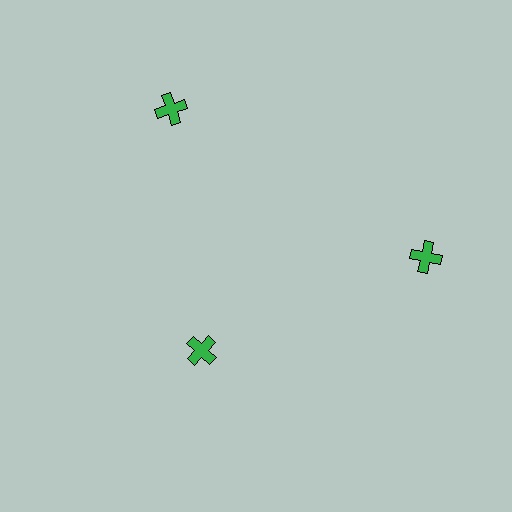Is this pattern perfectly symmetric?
No. The 3 green crosses are arranged in a ring, but one element near the 7 o'clock position is pulled inward toward the center, breaking the 3-fold rotational symmetry.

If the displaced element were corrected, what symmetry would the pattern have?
It would have 3-fold rotational symmetry — the pattern would map onto itself every 120 degrees.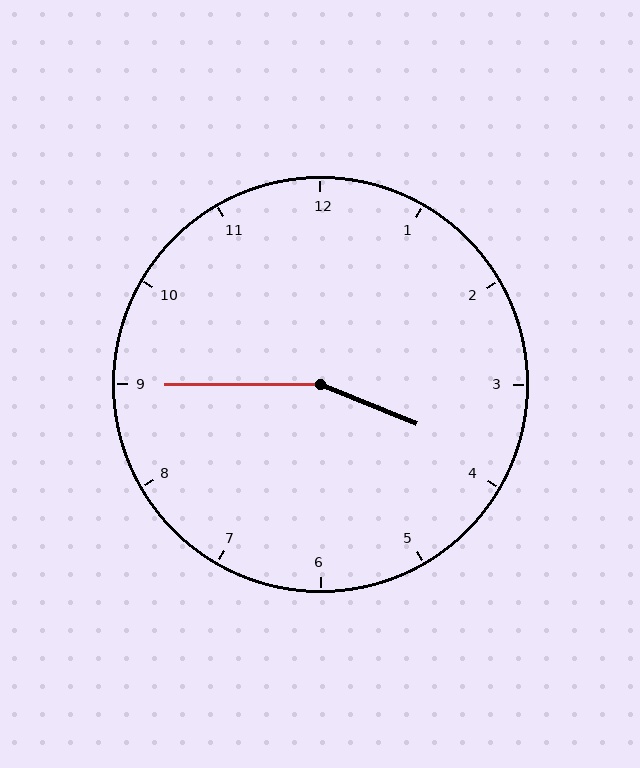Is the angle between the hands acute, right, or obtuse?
It is obtuse.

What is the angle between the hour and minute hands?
Approximately 158 degrees.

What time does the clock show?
3:45.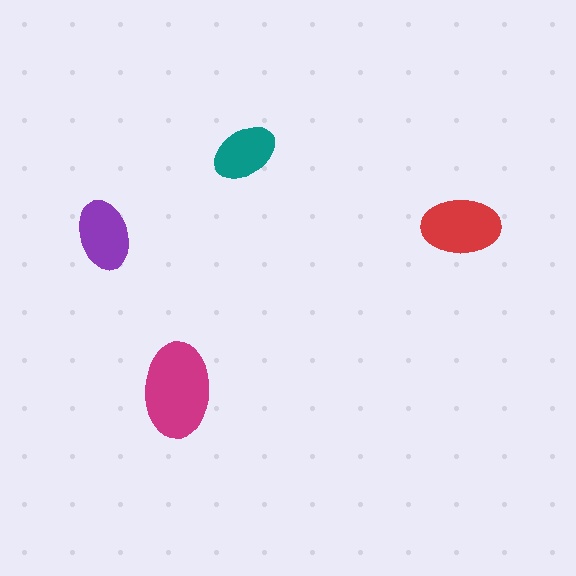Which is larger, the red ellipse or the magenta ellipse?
The magenta one.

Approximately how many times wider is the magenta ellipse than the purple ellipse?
About 1.5 times wider.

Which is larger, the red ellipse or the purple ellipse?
The red one.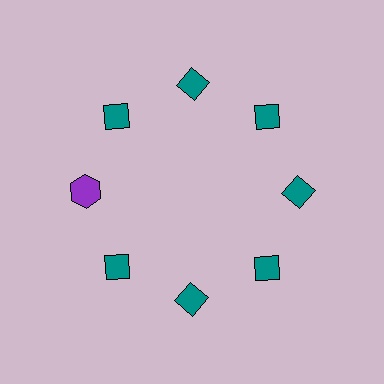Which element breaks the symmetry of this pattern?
The purple hexagon at roughly the 9 o'clock position breaks the symmetry. All other shapes are teal diamonds.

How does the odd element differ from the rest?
It differs in both color (purple instead of teal) and shape (hexagon instead of diamond).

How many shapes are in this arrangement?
There are 8 shapes arranged in a ring pattern.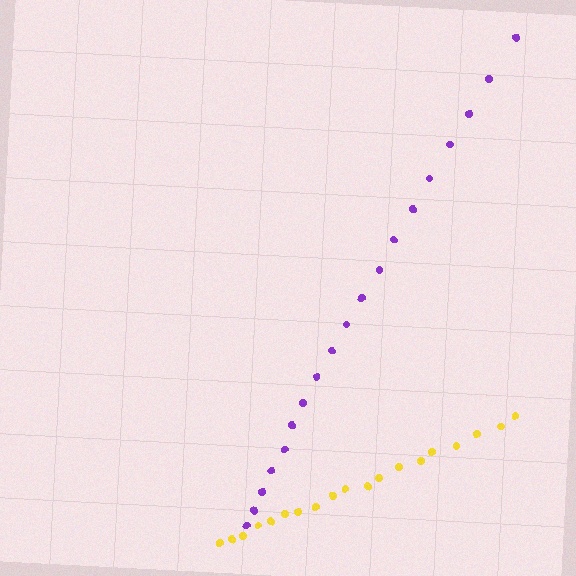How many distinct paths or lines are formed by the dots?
There are 2 distinct paths.